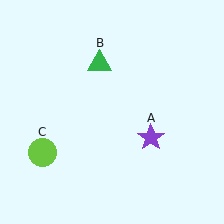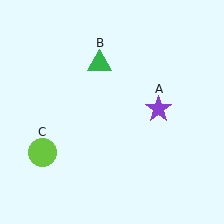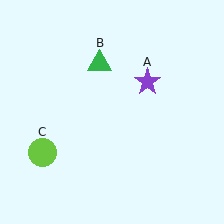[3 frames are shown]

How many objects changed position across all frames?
1 object changed position: purple star (object A).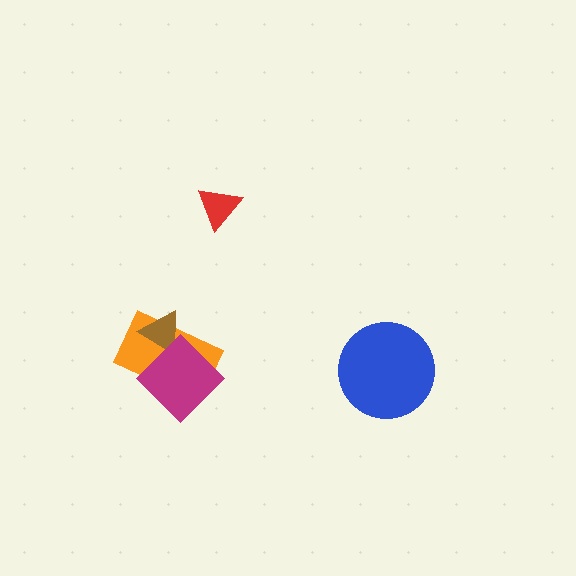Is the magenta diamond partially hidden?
No, no other shape covers it.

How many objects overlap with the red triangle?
0 objects overlap with the red triangle.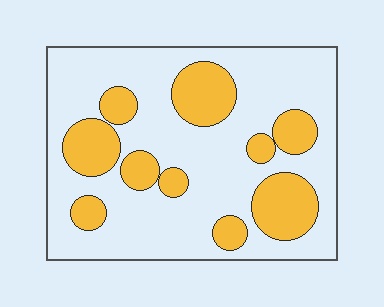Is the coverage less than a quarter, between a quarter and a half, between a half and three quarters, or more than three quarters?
Between a quarter and a half.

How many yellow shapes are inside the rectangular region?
10.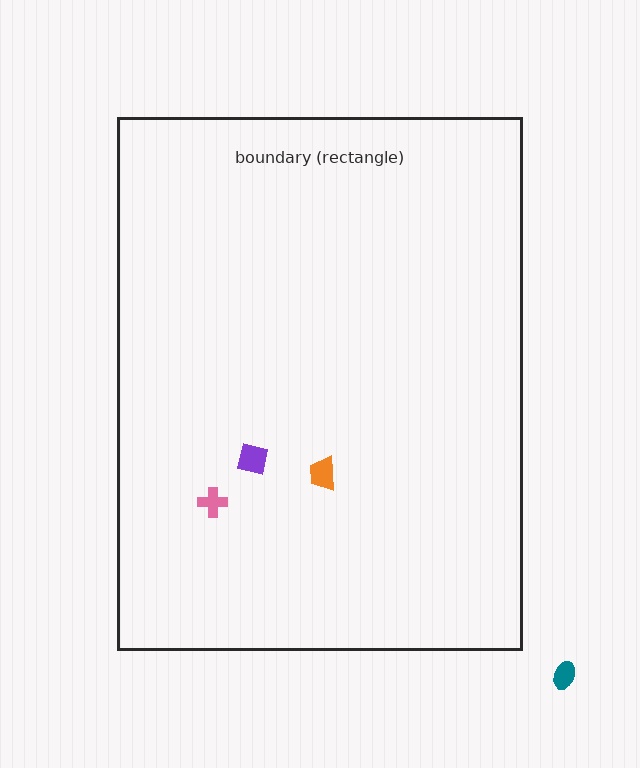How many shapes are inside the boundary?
3 inside, 1 outside.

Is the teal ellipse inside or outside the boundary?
Outside.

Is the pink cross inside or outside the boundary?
Inside.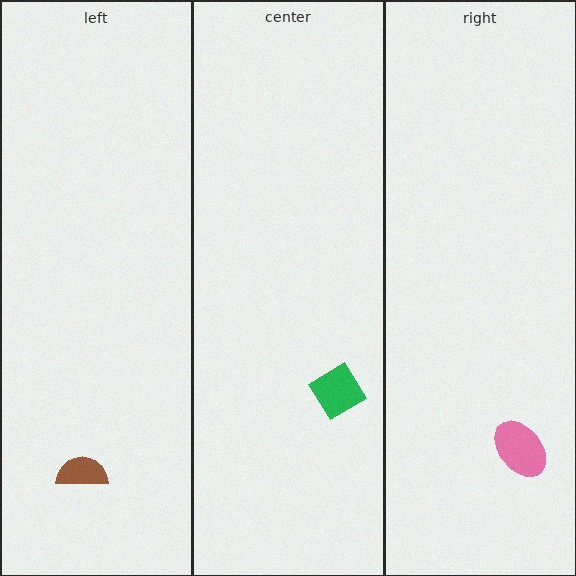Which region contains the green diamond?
The center region.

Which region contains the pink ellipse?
The right region.